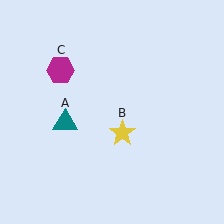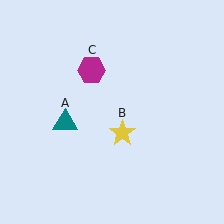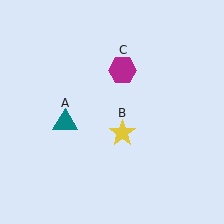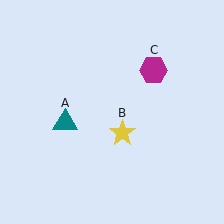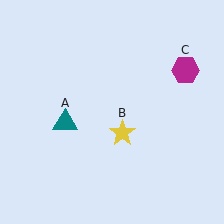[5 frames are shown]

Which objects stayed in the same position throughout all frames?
Teal triangle (object A) and yellow star (object B) remained stationary.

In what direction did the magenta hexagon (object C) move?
The magenta hexagon (object C) moved right.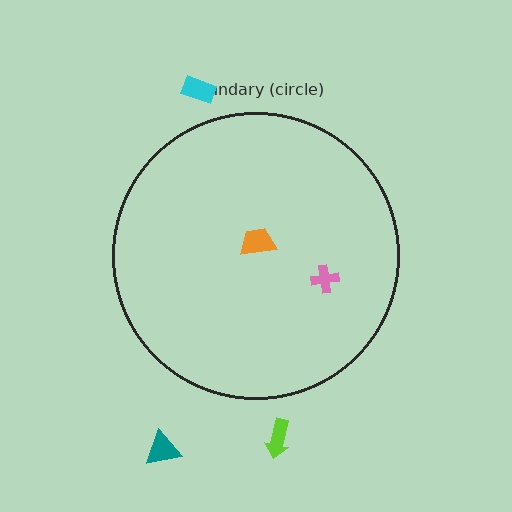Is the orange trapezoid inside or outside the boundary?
Inside.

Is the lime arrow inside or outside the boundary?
Outside.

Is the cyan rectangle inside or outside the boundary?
Outside.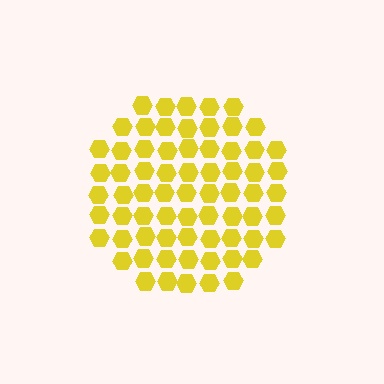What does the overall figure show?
The overall figure shows a circle.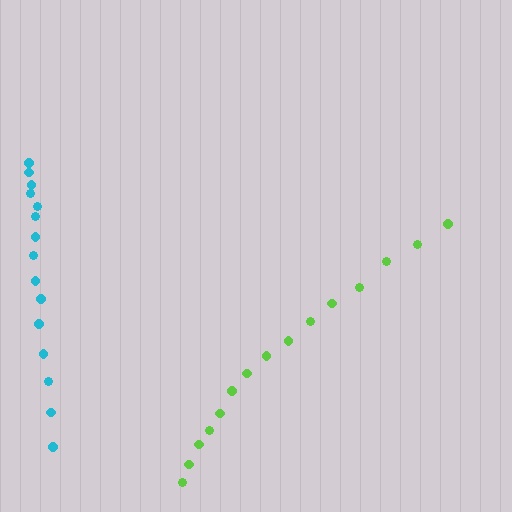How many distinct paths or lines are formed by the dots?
There are 2 distinct paths.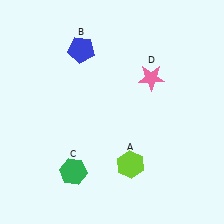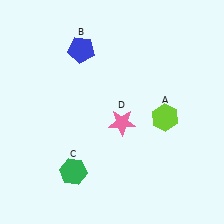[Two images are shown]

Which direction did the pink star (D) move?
The pink star (D) moved down.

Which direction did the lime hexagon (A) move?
The lime hexagon (A) moved up.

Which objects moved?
The objects that moved are: the lime hexagon (A), the pink star (D).